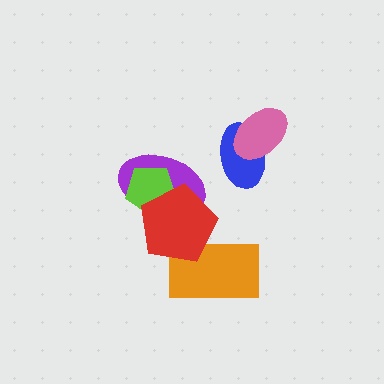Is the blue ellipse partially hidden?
Yes, it is partially covered by another shape.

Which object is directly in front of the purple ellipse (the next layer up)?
The lime pentagon is directly in front of the purple ellipse.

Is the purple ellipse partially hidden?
Yes, it is partially covered by another shape.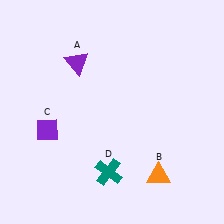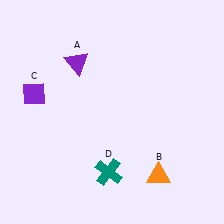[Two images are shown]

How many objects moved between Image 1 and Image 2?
1 object moved between the two images.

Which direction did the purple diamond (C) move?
The purple diamond (C) moved up.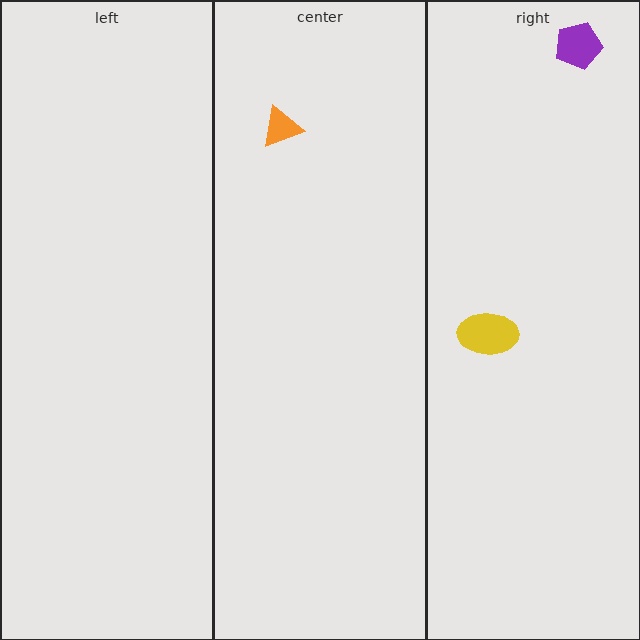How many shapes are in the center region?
1.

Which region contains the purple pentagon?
The right region.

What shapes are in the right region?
The yellow ellipse, the purple pentagon.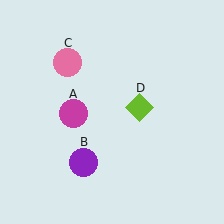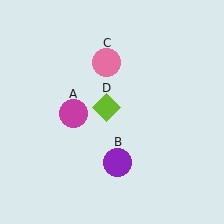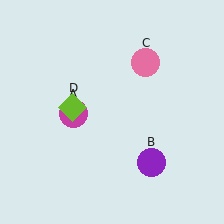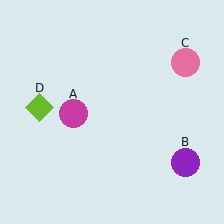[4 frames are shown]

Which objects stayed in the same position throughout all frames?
Magenta circle (object A) remained stationary.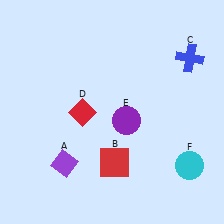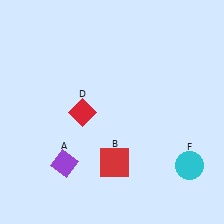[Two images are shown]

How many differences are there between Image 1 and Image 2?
There are 2 differences between the two images.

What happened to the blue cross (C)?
The blue cross (C) was removed in Image 2. It was in the top-right area of Image 1.